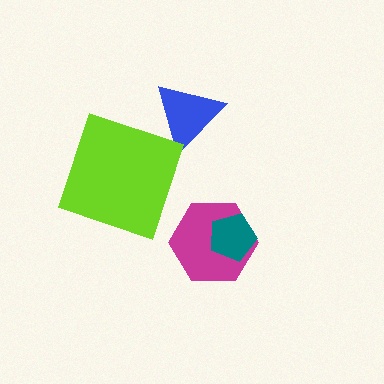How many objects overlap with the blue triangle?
0 objects overlap with the blue triangle.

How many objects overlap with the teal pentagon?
1 object overlaps with the teal pentagon.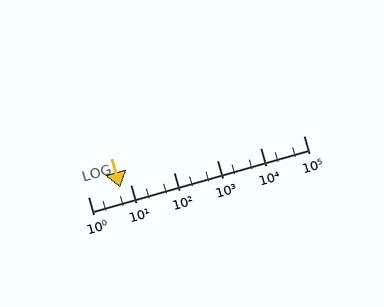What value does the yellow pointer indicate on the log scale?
The pointer indicates approximately 5.7.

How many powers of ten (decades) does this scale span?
The scale spans 5 decades, from 1 to 100000.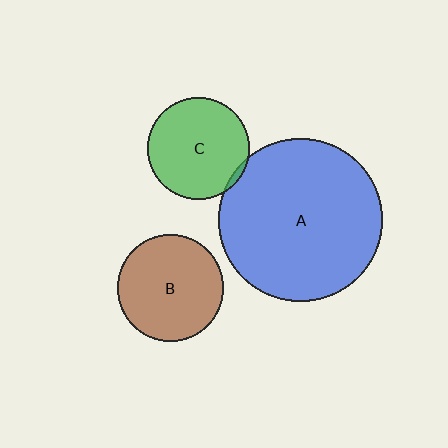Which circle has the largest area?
Circle A (blue).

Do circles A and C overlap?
Yes.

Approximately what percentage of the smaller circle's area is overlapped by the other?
Approximately 5%.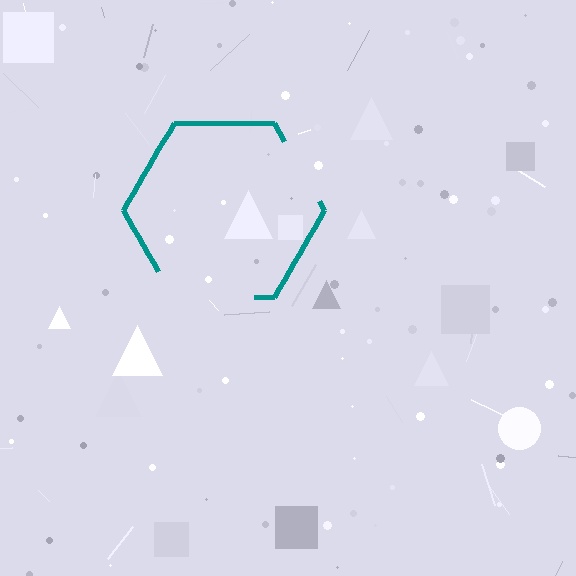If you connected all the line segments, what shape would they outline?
They would outline a hexagon.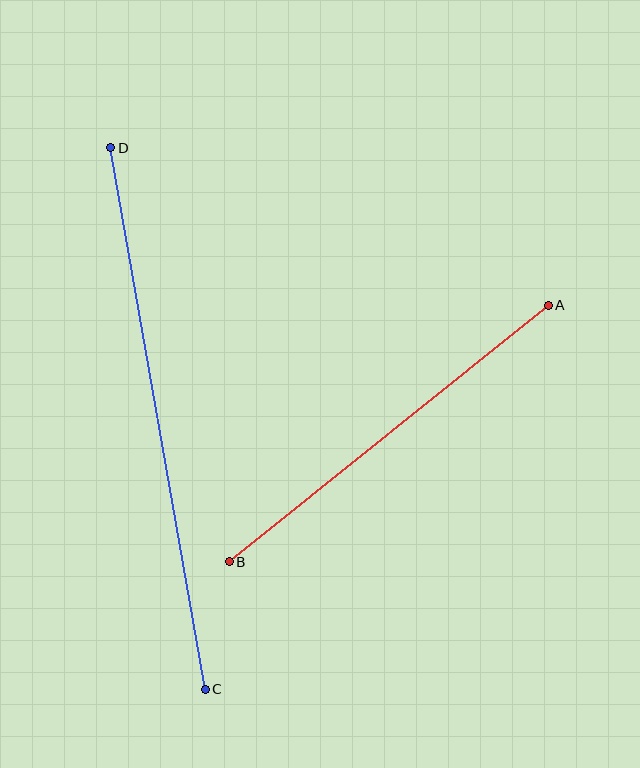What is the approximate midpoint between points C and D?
The midpoint is at approximately (158, 419) pixels.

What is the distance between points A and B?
The distance is approximately 409 pixels.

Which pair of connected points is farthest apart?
Points C and D are farthest apart.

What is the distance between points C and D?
The distance is approximately 550 pixels.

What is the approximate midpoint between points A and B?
The midpoint is at approximately (389, 434) pixels.